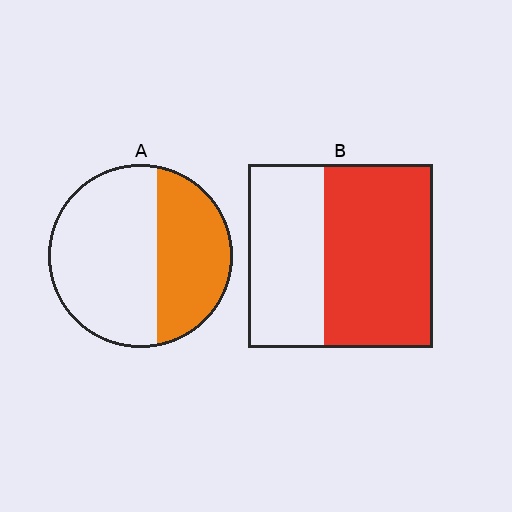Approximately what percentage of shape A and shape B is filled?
A is approximately 40% and B is approximately 60%.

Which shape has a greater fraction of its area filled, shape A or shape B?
Shape B.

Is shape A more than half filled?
No.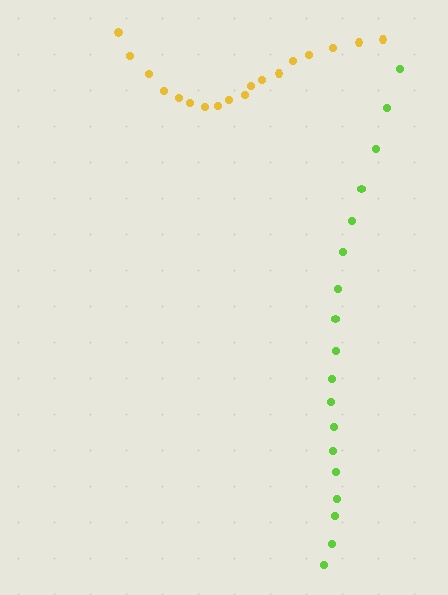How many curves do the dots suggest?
There are 2 distinct paths.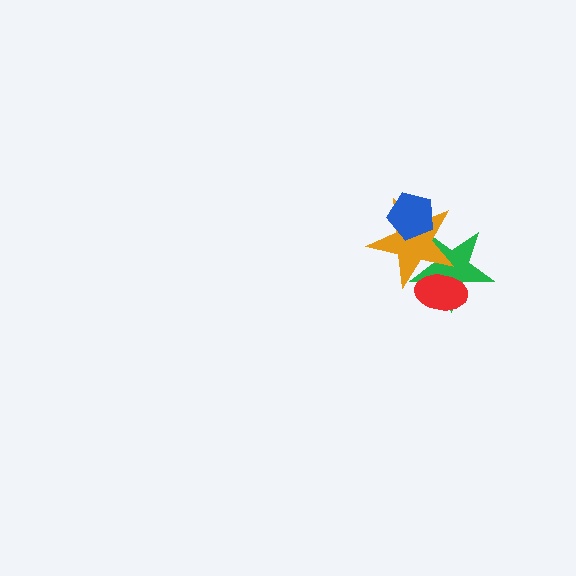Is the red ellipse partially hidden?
Yes, it is partially covered by another shape.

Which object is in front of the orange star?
The blue pentagon is in front of the orange star.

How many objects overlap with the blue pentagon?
1 object overlaps with the blue pentagon.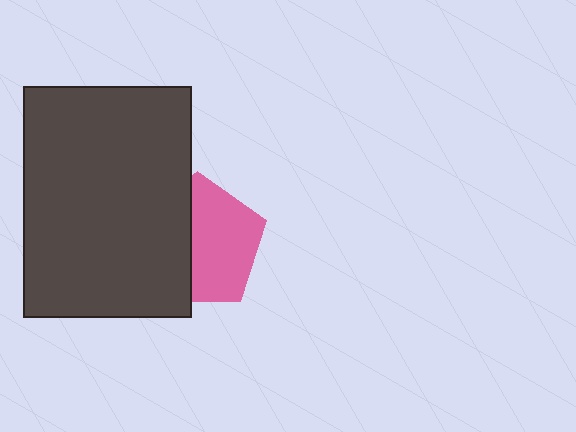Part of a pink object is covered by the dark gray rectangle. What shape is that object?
It is a pentagon.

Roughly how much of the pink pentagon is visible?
About half of it is visible (roughly 56%).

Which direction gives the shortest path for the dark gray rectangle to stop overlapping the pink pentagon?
Moving left gives the shortest separation.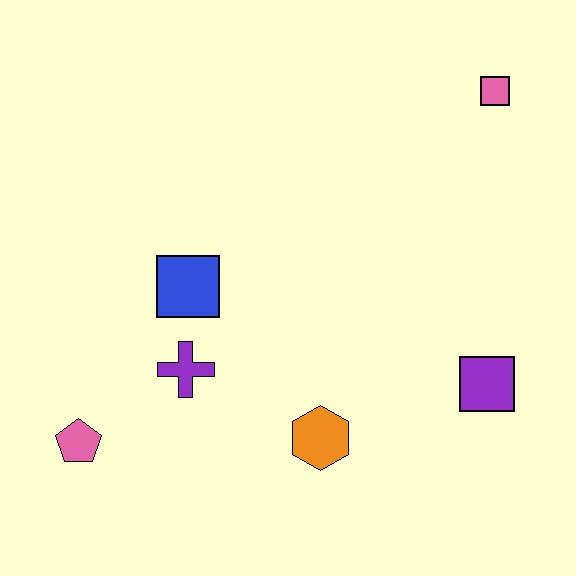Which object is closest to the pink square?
The purple square is closest to the pink square.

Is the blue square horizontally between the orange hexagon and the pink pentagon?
Yes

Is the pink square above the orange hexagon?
Yes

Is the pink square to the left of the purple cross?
No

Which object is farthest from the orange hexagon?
The pink square is farthest from the orange hexagon.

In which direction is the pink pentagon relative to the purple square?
The pink pentagon is to the left of the purple square.